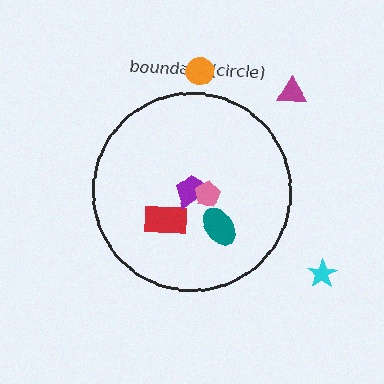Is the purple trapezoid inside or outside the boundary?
Inside.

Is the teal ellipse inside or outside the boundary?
Inside.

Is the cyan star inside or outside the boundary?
Outside.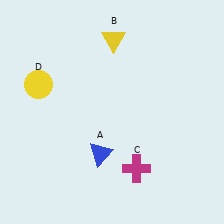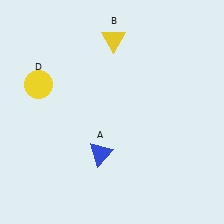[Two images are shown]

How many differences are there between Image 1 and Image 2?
There is 1 difference between the two images.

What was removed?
The magenta cross (C) was removed in Image 2.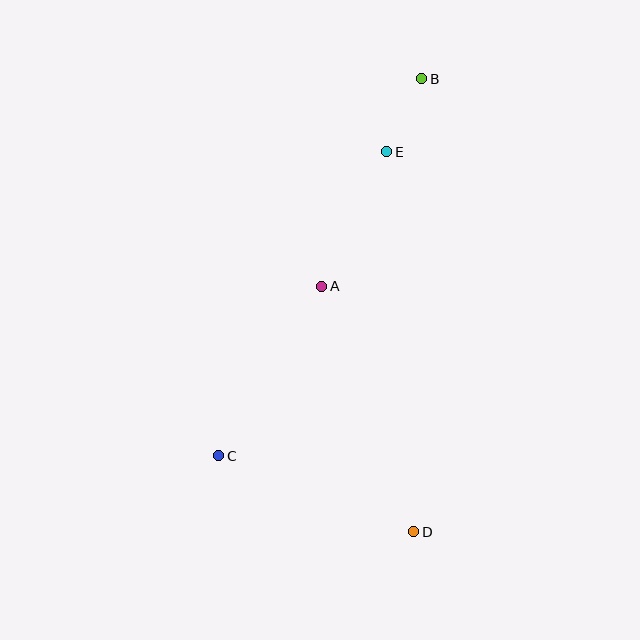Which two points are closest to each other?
Points B and E are closest to each other.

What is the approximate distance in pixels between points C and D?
The distance between C and D is approximately 210 pixels.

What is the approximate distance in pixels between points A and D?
The distance between A and D is approximately 262 pixels.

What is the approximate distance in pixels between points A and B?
The distance between A and B is approximately 230 pixels.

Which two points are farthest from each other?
Points B and D are farthest from each other.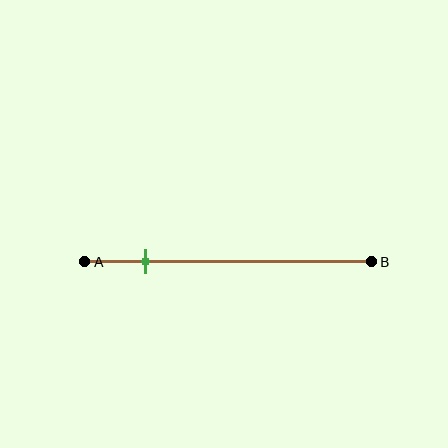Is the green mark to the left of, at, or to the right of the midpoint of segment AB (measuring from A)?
The green mark is to the left of the midpoint of segment AB.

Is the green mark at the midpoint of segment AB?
No, the mark is at about 20% from A, not at the 50% midpoint.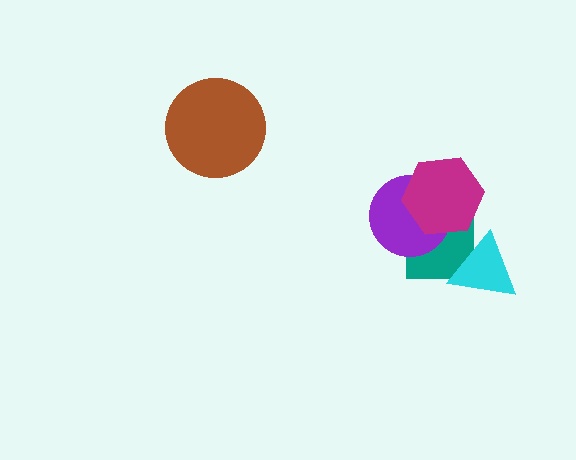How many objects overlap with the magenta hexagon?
2 objects overlap with the magenta hexagon.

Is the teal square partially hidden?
Yes, it is partially covered by another shape.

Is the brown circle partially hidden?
No, no other shape covers it.